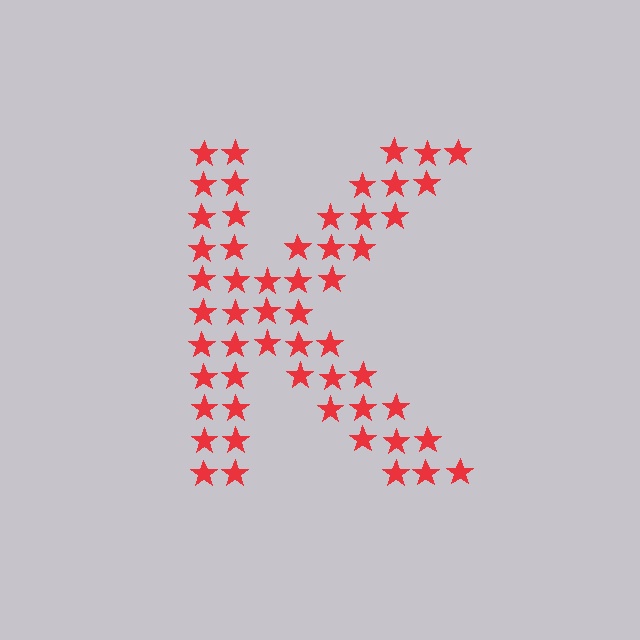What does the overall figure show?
The overall figure shows the letter K.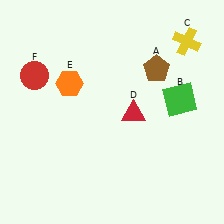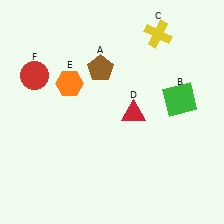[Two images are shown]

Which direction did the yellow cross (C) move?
The yellow cross (C) moved left.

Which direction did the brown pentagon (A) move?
The brown pentagon (A) moved left.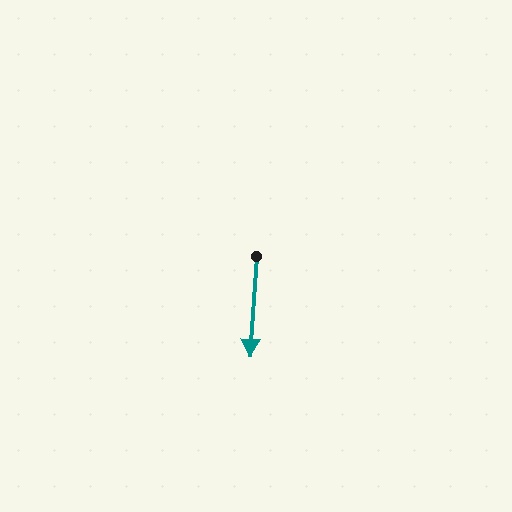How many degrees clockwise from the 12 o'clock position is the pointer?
Approximately 184 degrees.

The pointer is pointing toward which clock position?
Roughly 6 o'clock.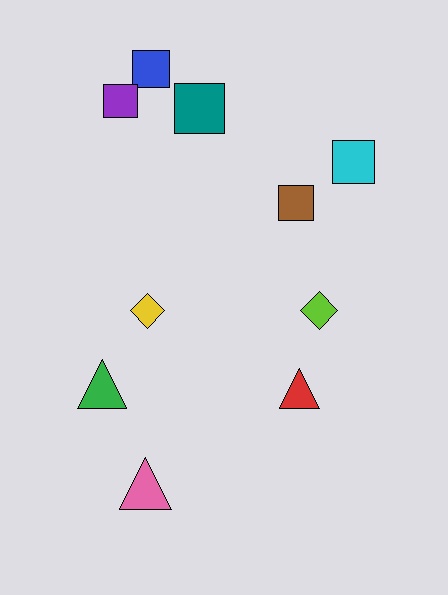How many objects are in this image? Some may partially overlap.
There are 10 objects.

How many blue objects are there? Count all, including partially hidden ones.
There is 1 blue object.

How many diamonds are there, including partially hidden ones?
There are 2 diamonds.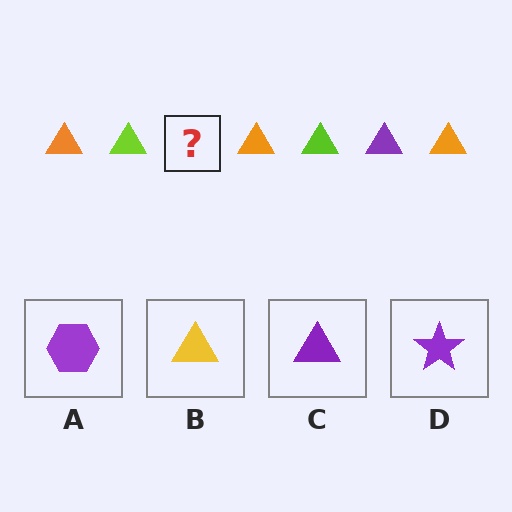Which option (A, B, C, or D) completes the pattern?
C.